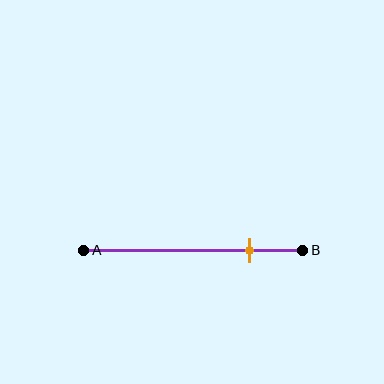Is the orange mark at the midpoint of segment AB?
No, the mark is at about 75% from A, not at the 50% midpoint.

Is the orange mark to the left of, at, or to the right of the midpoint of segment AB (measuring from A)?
The orange mark is to the right of the midpoint of segment AB.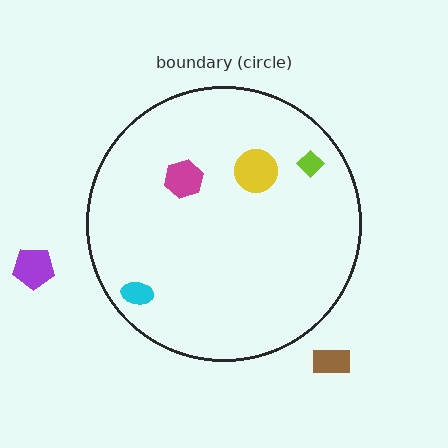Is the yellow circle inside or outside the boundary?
Inside.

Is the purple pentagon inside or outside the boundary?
Outside.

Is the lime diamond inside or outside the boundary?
Inside.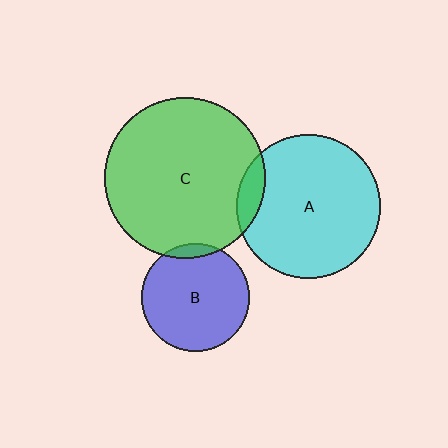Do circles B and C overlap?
Yes.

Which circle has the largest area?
Circle C (green).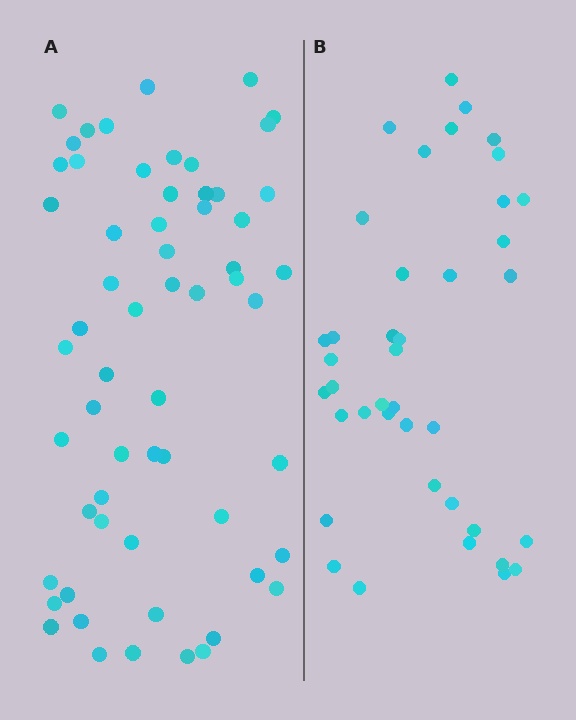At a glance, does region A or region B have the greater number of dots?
Region A (the left region) has more dots.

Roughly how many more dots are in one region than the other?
Region A has approximately 20 more dots than region B.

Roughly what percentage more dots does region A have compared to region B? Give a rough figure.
About 50% more.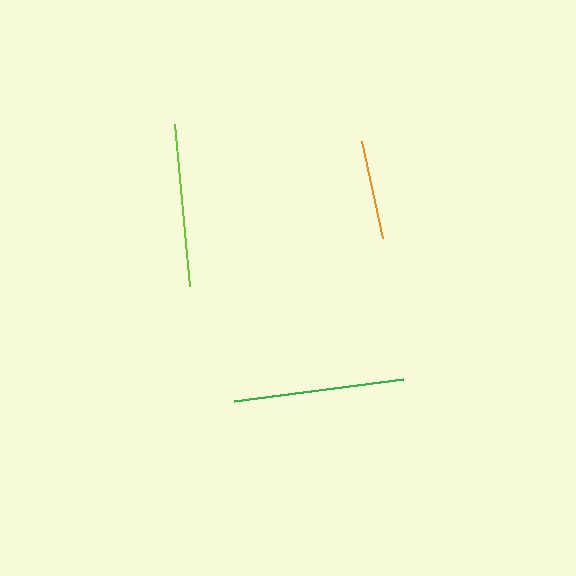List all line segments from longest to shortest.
From longest to shortest: green, lime, orange.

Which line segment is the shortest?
The orange line is the shortest at approximately 99 pixels.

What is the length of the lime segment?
The lime segment is approximately 163 pixels long.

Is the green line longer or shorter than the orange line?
The green line is longer than the orange line.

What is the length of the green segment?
The green segment is approximately 170 pixels long.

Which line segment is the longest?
The green line is the longest at approximately 170 pixels.